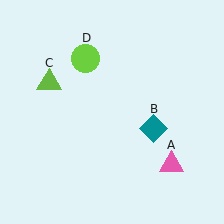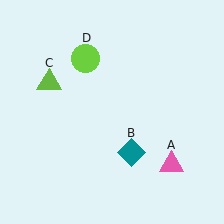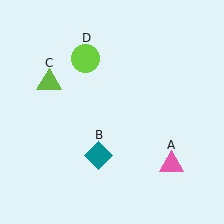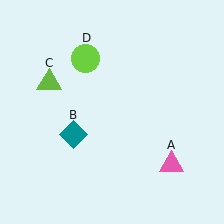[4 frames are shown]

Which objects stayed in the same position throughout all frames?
Pink triangle (object A) and lime triangle (object C) and lime circle (object D) remained stationary.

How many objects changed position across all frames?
1 object changed position: teal diamond (object B).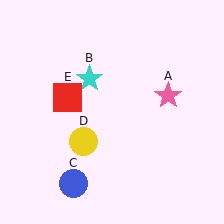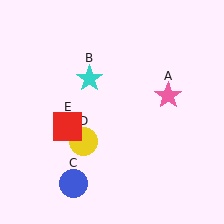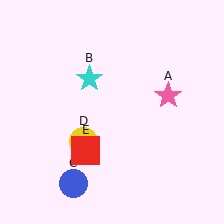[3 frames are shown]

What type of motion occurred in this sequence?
The red square (object E) rotated counterclockwise around the center of the scene.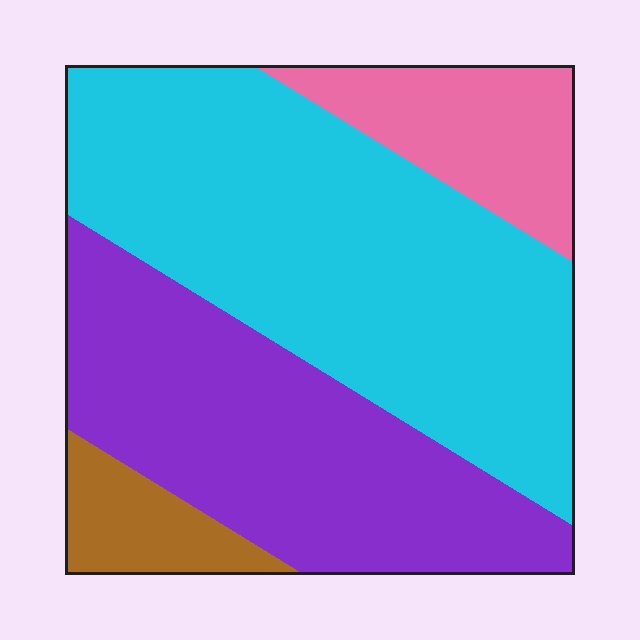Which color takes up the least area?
Brown, at roughly 5%.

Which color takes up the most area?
Cyan, at roughly 50%.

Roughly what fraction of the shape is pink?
Pink takes up less than a sixth of the shape.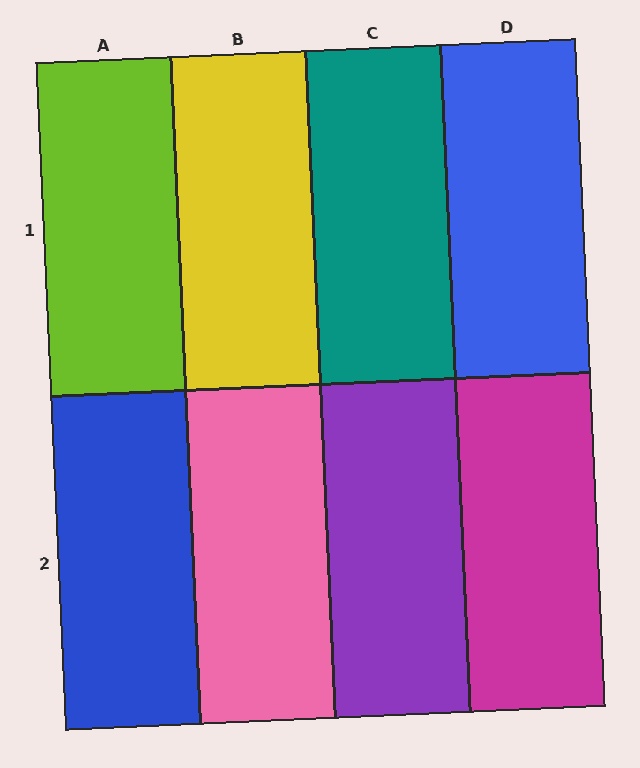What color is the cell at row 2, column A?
Blue.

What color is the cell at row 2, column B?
Pink.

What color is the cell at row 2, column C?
Purple.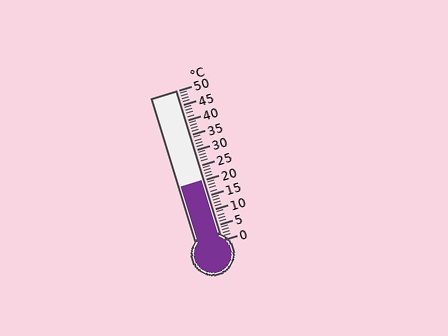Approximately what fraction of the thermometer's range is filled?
The thermometer is filled to approximately 40% of its range.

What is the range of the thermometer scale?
The thermometer scale ranges from 0°C to 50°C.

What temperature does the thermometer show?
The thermometer shows approximately 20°C.